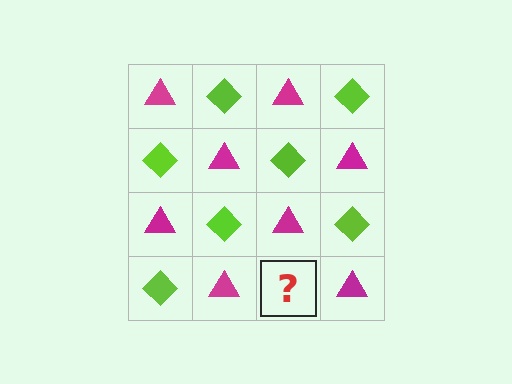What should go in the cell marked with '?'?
The missing cell should contain a lime diamond.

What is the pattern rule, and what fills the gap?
The rule is that it alternates magenta triangle and lime diamond in a checkerboard pattern. The gap should be filled with a lime diamond.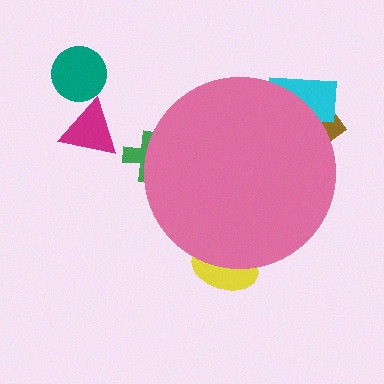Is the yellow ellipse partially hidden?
Yes, the yellow ellipse is partially hidden behind the pink circle.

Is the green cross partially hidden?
Yes, the green cross is partially hidden behind the pink circle.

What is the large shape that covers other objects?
A pink circle.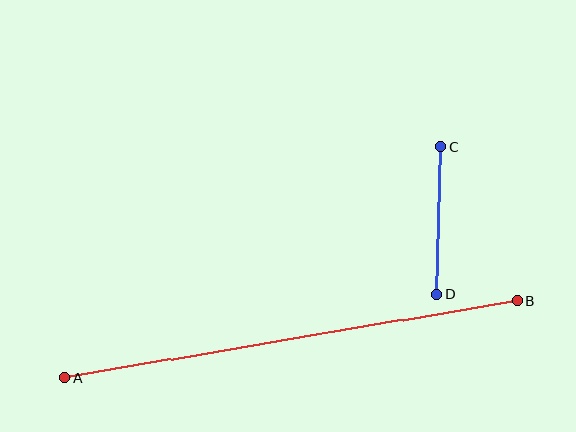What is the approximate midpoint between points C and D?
The midpoint is at approximately (439, 220) pixels.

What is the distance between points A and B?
The distance is approximately 459 pixels.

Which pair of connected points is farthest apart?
Points A and B are farthest apart.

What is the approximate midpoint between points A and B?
The midpoint is at approximately (291, 339) pixels.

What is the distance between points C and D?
The distance is approximately 148 pixels.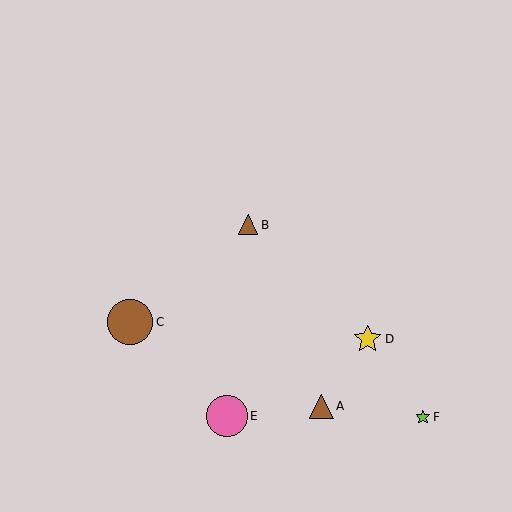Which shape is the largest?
The brown circle (labeled C) is the largest.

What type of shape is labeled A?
Shape A is a brown triangle.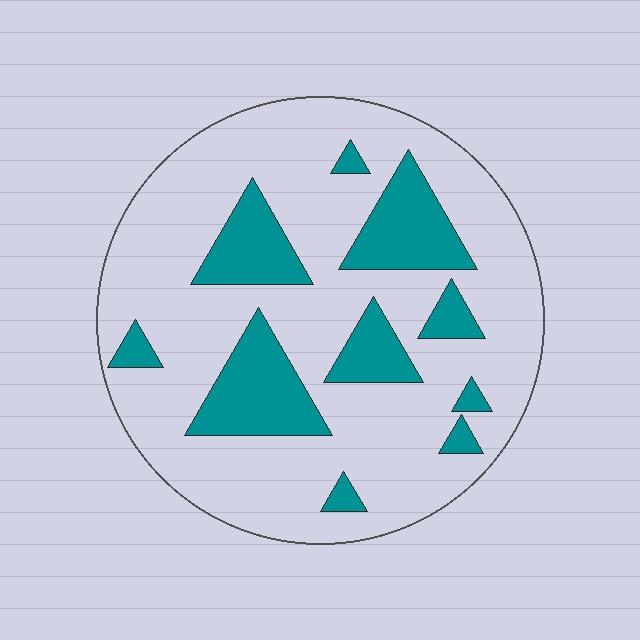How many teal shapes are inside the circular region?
10.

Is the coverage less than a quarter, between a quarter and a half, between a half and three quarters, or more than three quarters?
Less than a quarter.